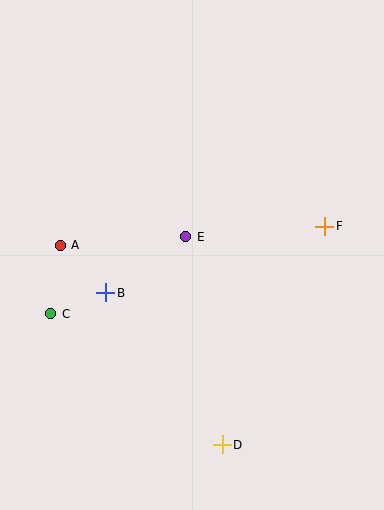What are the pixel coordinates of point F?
Point F is at (325, 226).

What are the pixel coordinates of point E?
Point E is at (186, 237).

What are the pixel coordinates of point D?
Point D is at (222, 445).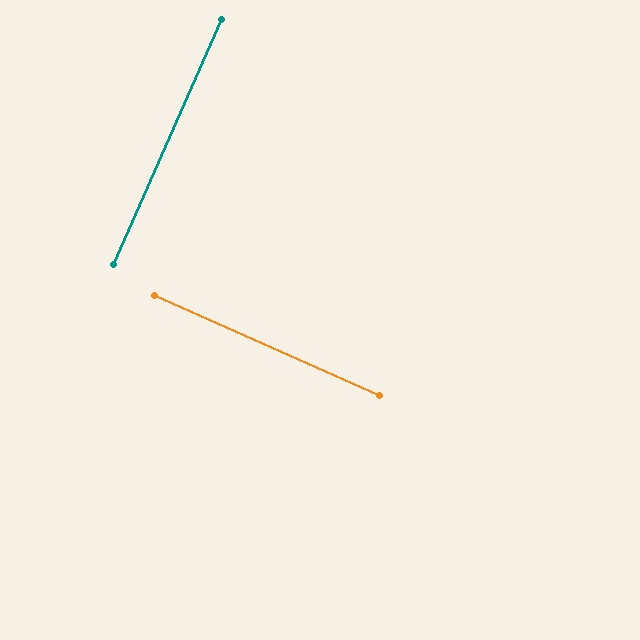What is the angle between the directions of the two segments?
Approximately 90 degrees.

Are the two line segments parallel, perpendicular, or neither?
Perpendicular — they meet at approximately 90°.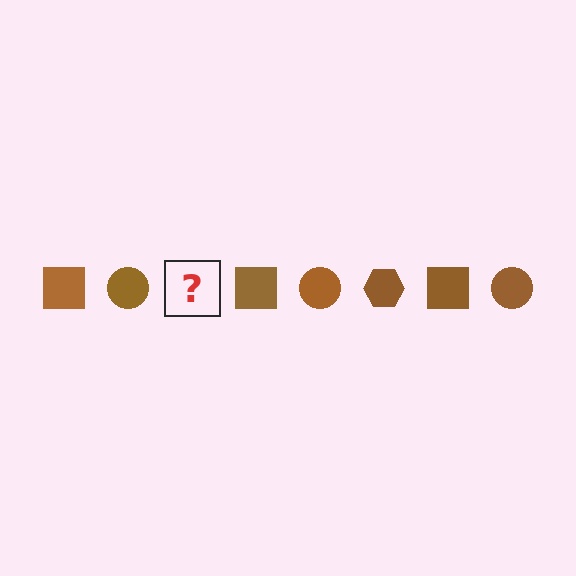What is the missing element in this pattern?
The missing element is a brown hexagon.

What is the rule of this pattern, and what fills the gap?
The rule is that the pattern cycles through square, circle, hexagon shapes in brown. The gap should be filled with a brown hexagon.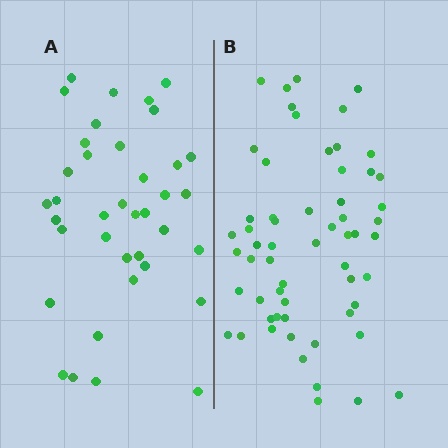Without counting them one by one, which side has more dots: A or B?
Region B (the right region) has more dots.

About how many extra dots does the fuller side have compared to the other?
Region B has approximately 20 more dots than region A.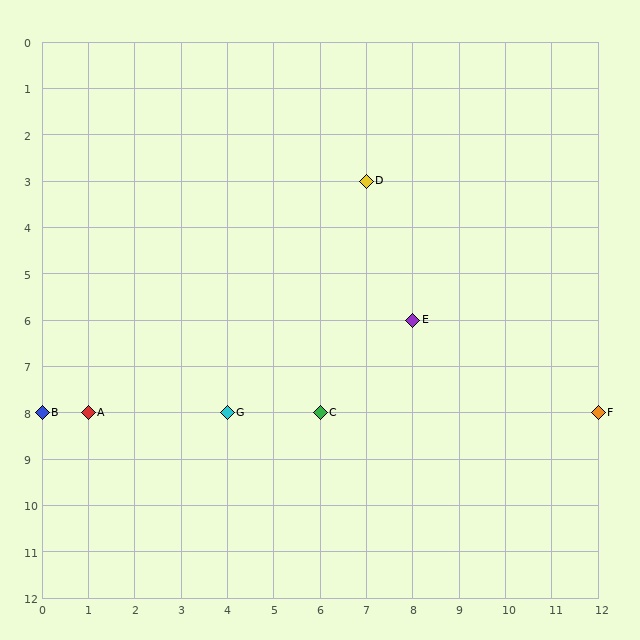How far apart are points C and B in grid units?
Points C and B are 6 columns apart.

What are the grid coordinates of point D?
Point D is at grid coordinates (7, 3).